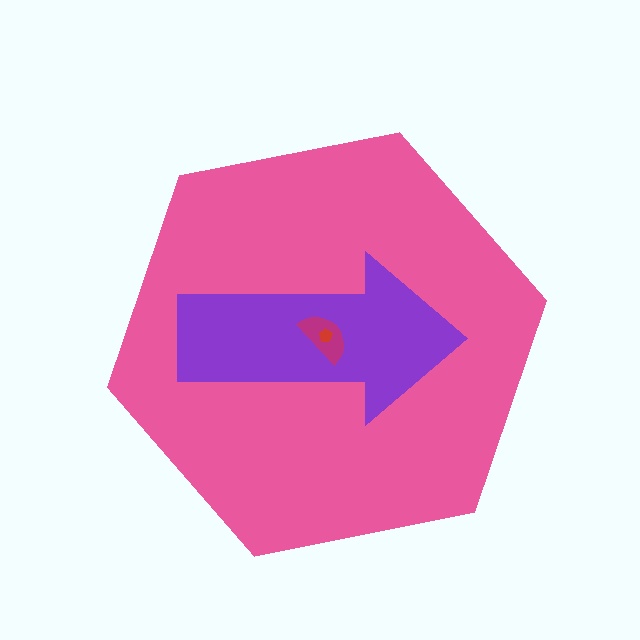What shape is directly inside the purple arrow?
The magenta semicircle.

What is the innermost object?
The red pentagon.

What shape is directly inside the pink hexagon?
The purple arrow.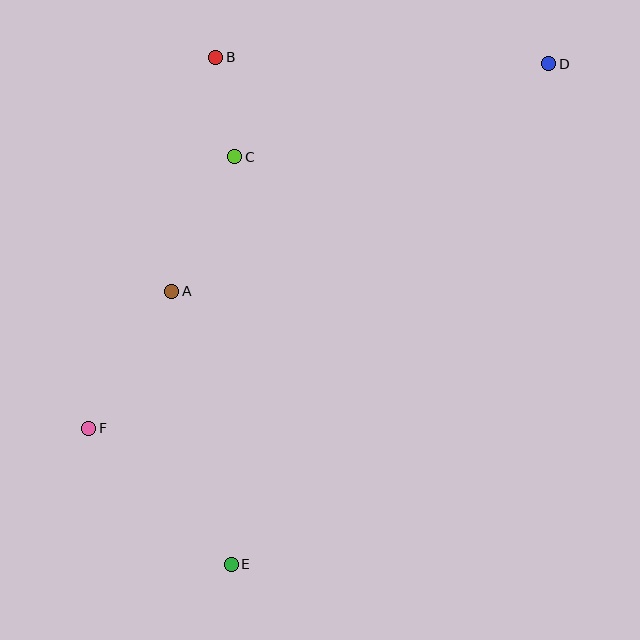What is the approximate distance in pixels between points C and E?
The distance between C and E is approximately 407 pixels.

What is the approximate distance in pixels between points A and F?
The distance between A and F is approximately 160 pixels.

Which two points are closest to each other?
Points B and C are closest to each other.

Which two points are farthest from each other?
Points D and E are farthest from each other.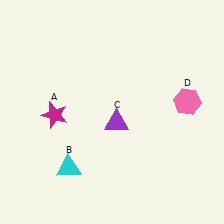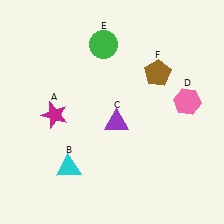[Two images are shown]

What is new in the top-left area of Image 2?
A green circle (E) was added in the top-left area of Image 2.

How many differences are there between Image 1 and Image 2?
There are 2 differences between the two images.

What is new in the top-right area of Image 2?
A brown pentagon (F) was added in the top-right area of Image 2.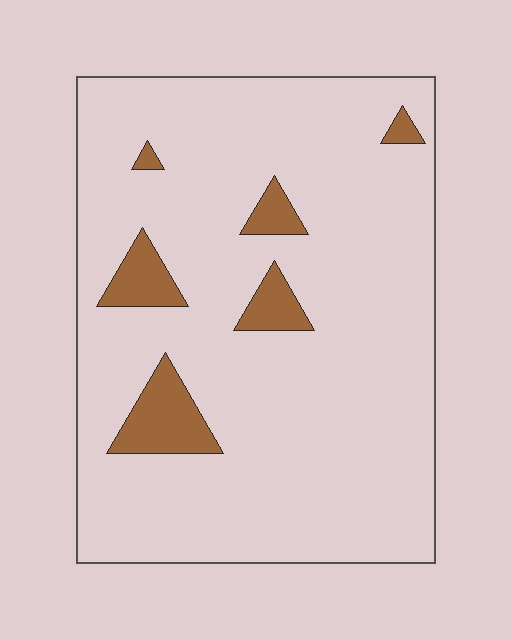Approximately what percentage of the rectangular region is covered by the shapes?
Approximately 10%.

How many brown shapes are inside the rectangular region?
6.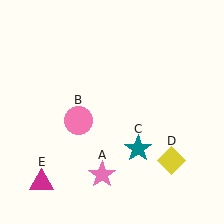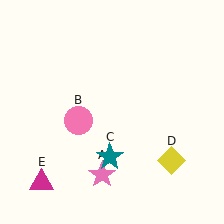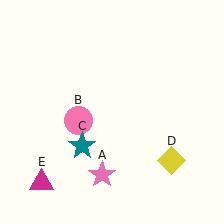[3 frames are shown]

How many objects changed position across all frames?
1 object changed position: teal star (object C).